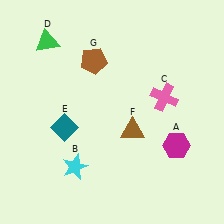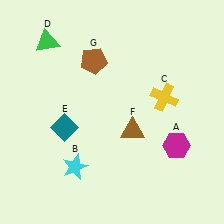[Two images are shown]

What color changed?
The cross (C) changed from pink in Image 1 to yellow in Image 2.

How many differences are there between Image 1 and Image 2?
There is 1 difference between the two images.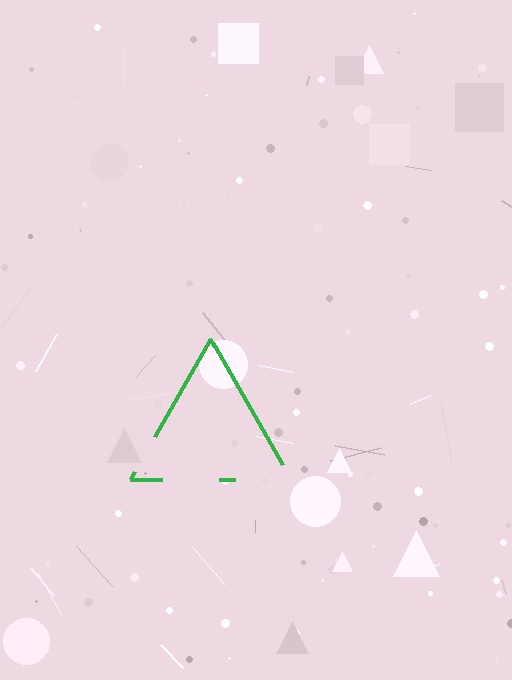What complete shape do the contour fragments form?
The contour fragments form a triangle.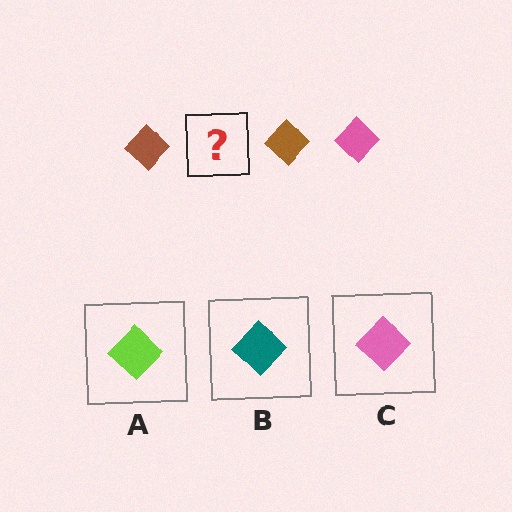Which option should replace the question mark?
Option C.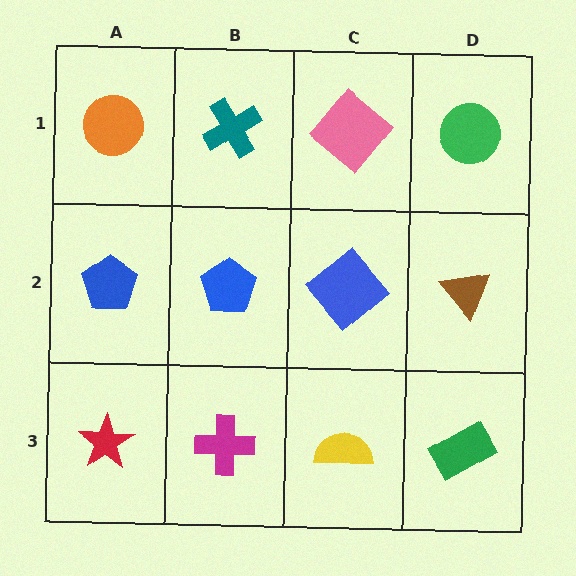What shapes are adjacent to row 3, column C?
A blue diamond (row 2, column C), a magenta cross (row 3, column B), a green rectangle (row 3, column D).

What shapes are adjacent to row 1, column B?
A blue pentagon (row 2, column B), an orange circle (row 1, column A), a pink diamond (row 1, column C).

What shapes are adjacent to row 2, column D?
A green circle (row 1, column D), a green rectangle (row 3, column D), a blue diamond (row 2, column C).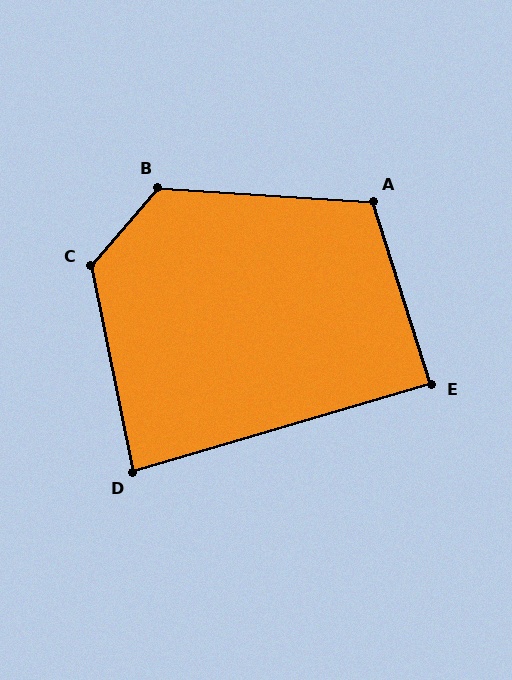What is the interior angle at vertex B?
Approximately 127 degrees (obtuse).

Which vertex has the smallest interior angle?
D, at approximately 85 degrees.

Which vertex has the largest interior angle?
C, at approximately 128 degrees.